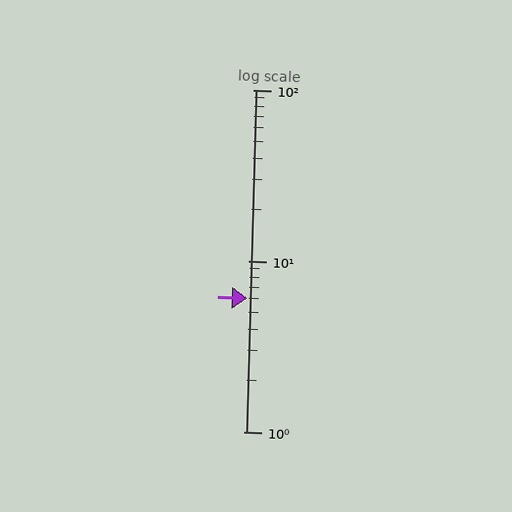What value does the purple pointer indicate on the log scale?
The pointer indicates approximately 6.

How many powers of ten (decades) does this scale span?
The scale spans 2 decades, from 1 to 100.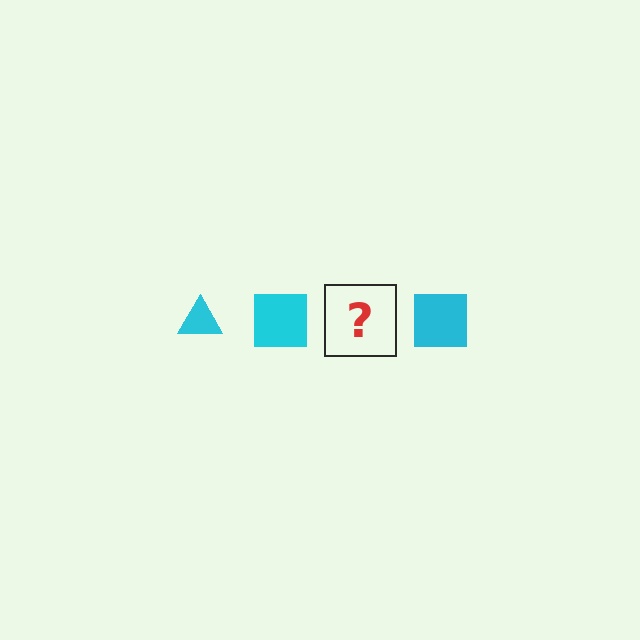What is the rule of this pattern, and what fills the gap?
The rule is that the pattern cycles through triangle, square shapes in cyan. The gap should be filled with a cyan triangle.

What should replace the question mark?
The question mark should be replaced with a cyan triangle.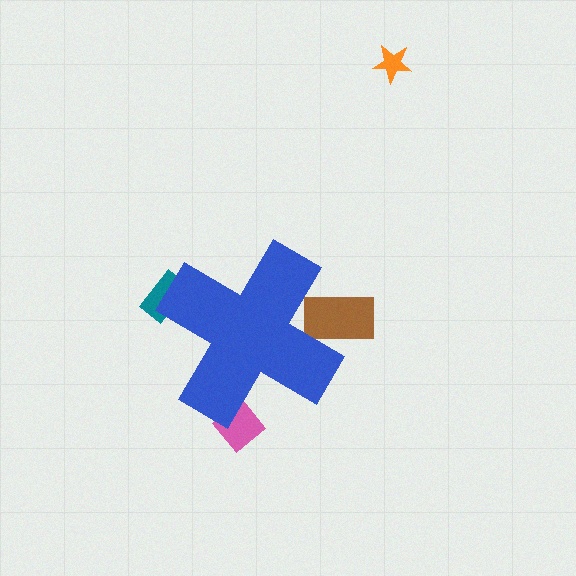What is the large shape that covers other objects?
A blue cross.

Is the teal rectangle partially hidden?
Yes, the teal rectangle is partially hidden behind the blue cross.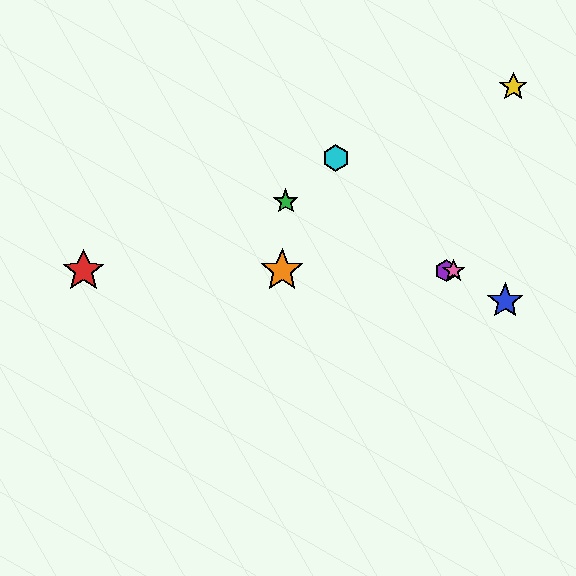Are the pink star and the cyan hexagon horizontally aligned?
No, the pink star is at y≈271 and the cyan hexagon is at y≈158.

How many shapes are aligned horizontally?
4 shapes (the red star, the purple hexagon, the orange star, the pink star) are aligned horizontally.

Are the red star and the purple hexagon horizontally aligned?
Yes, both are at y≈271.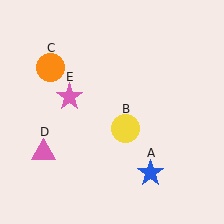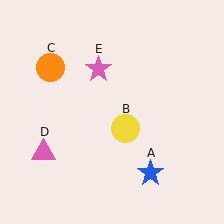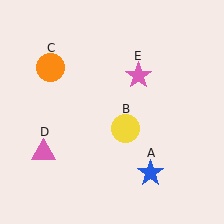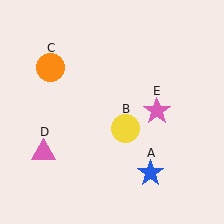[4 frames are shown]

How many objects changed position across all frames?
1 object changed position: pink star (object E).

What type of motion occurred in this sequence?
The pink star (object E) rotated clockwise around the center of the scene.